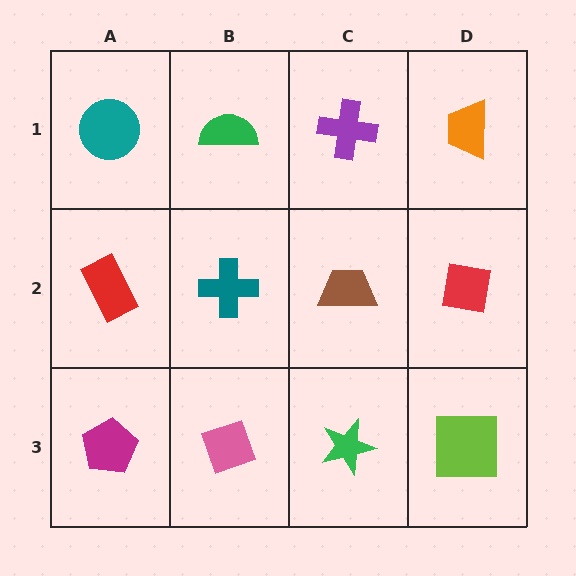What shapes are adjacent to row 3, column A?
A red rectangle (row 2, column A), a pink diamond (row 3, column B).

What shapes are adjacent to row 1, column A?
A red rectangle (row 2, column A), a green semicircle (row 1, column B).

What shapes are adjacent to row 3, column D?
A red square (row 2, column D), a green star (row 3, column C).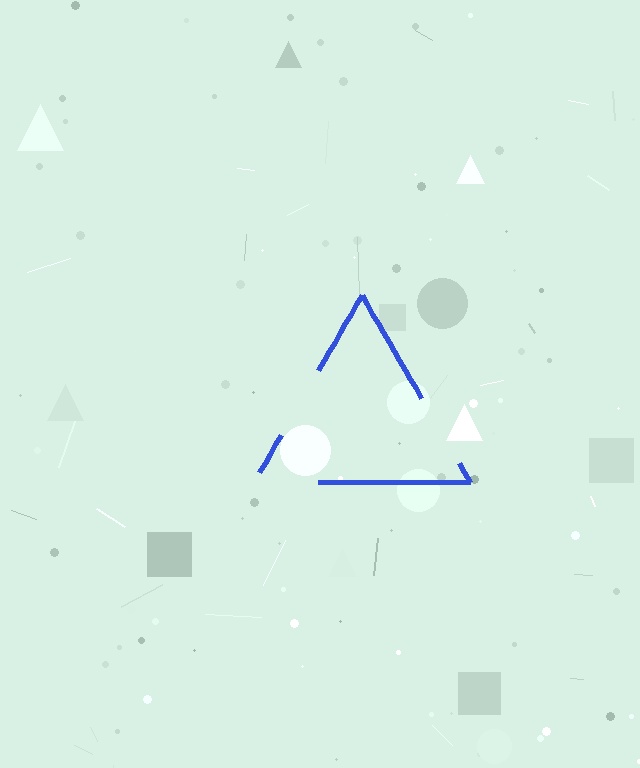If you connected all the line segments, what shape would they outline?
They would outline a triangle.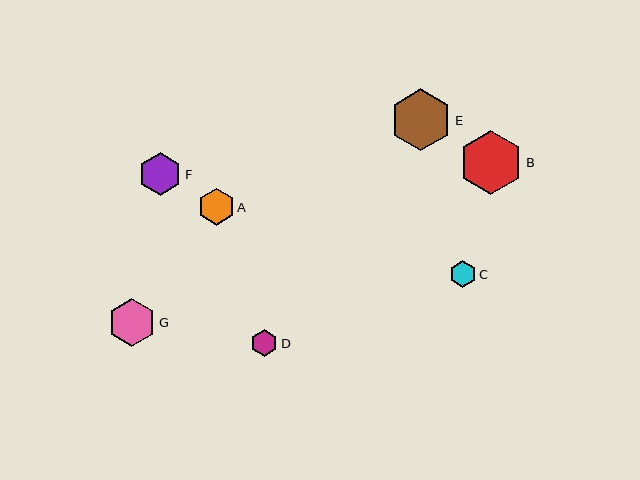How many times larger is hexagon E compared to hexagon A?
Hexagon E is approximately 1.7 times the size of hexagon A.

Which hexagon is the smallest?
Hexagon C is the smallest with a size of approximately 27 pixels.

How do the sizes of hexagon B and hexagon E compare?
Hexagon B and hexagon E are approximately the same size.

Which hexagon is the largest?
Hexagon B is the largest with a size of approximately 64 pixels.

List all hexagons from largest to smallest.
From largest to smallest: B, E, G, F, A, D, C.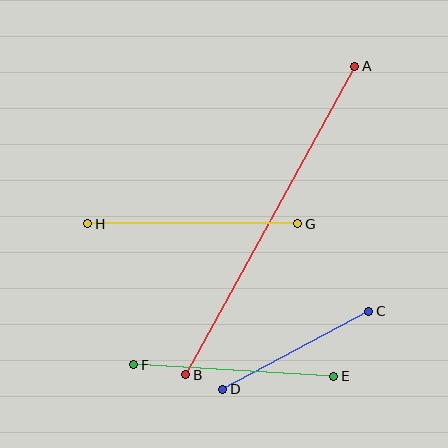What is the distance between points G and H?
The distance is approximately 210 pixels.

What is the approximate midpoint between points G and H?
The midpoint is at approximately (193, 224) pixels.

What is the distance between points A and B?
The distance is approximately 352 pixels.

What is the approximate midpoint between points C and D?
The midpoint is at approximately (296, 350) pixels.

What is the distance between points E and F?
The distance is approximately 201 pixels.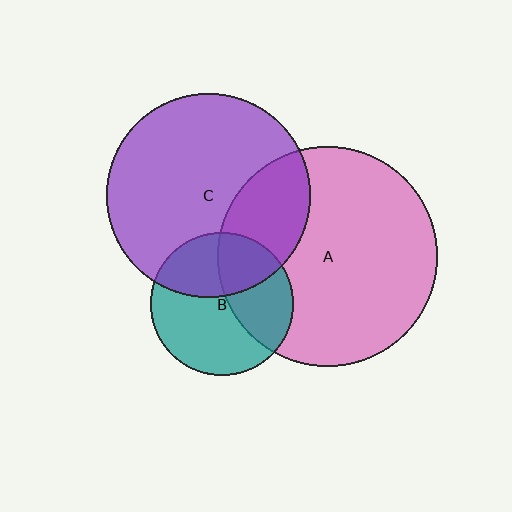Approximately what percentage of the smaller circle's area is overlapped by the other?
Approximately 40%.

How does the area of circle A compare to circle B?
Approximately 2.4 times.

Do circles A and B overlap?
Yes.